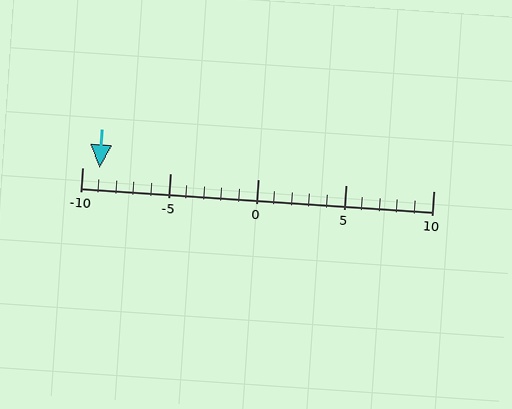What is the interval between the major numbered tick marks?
The major tick marks are spaced 5 units apart.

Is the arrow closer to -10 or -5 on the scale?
The arrow is closer to -10.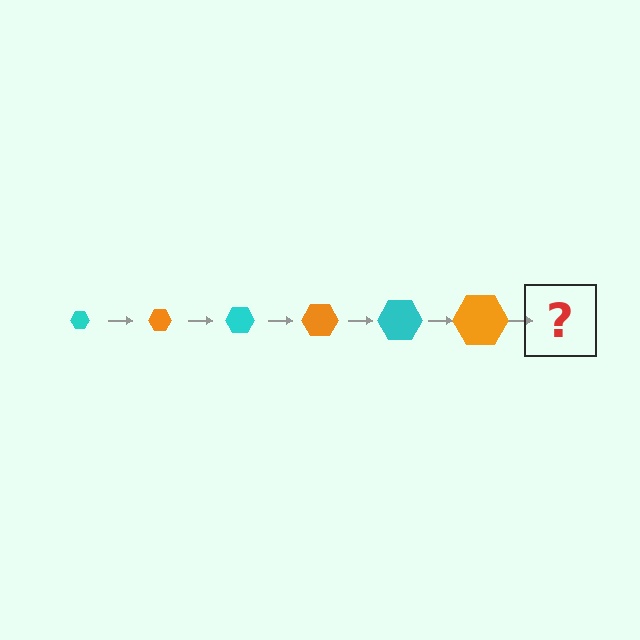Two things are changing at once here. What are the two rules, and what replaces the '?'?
The two rules are that the hexagon grows larger each step and the color cycles through cyan and orange. The '?' should be a cyan hexagon, larger than the previous one.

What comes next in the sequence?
The next element should be a cyan hexagon, larger than the previous one.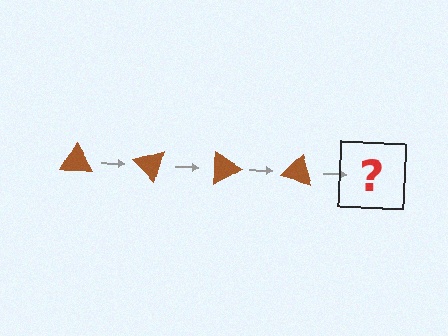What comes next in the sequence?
The next element should be a brown triangle rotated 180 degrees.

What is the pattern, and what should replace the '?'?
The pattern is that the triangle rotates 45 degrees each step. The '?' should be a brown triangle rotated 180 degrees.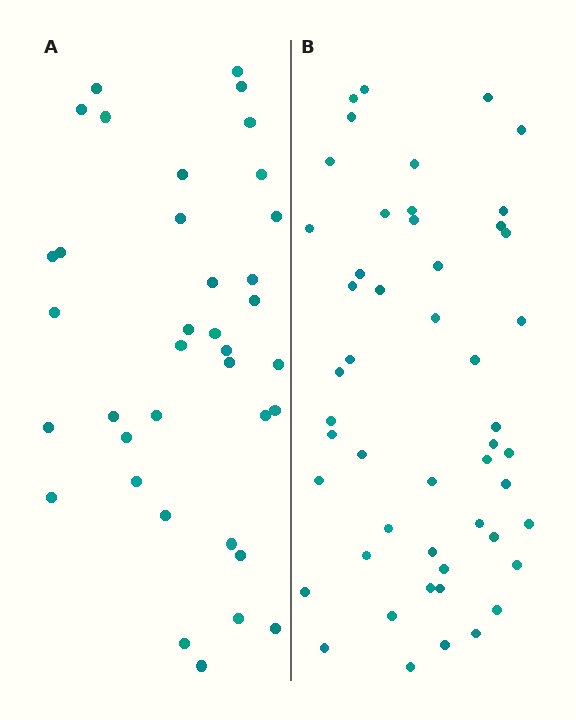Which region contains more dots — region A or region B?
Region B (the right region) has more dots.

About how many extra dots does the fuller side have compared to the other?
Region B has approximately 15 more dots than region A.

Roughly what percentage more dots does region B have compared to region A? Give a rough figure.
About 35% more.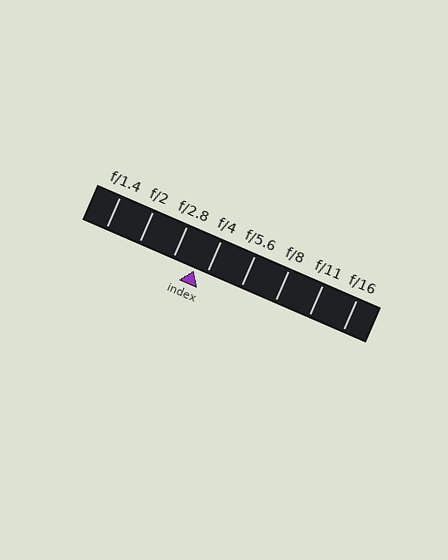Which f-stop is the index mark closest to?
The index mark is closest to f/4.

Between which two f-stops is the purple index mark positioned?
The index mark is between f/2.8 and f/4.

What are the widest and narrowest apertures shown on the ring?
The widest aperture shown is f/1.4 and the narrowest is f/16.